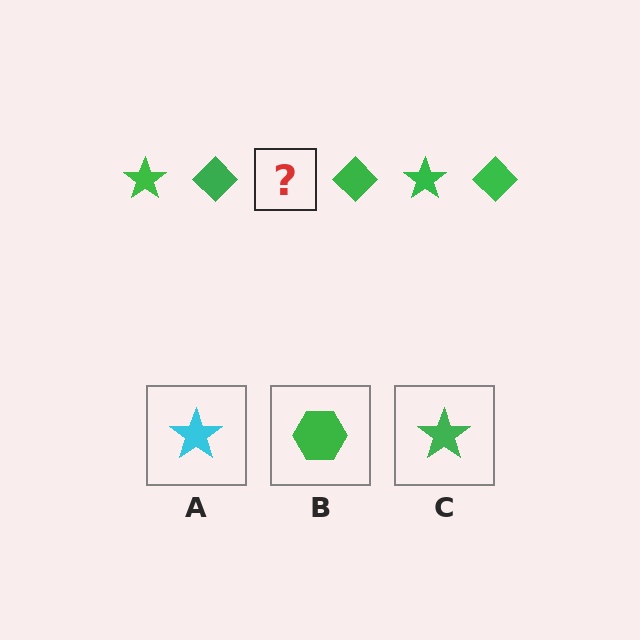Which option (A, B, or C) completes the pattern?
C.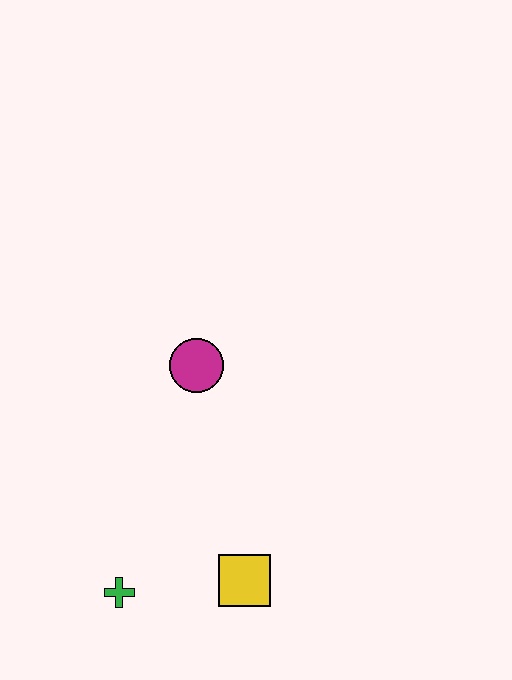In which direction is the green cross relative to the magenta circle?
The green cross is below the magenta circle.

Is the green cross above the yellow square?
No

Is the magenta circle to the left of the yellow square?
Yes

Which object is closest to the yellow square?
The green cross is closest to the yellow square.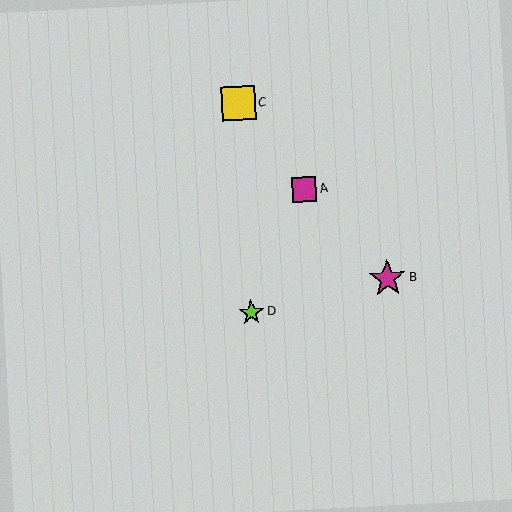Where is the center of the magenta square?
The center of the magenta square is at (304, 190).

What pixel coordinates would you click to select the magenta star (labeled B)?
Click at (387, 278) to select the magenta star B.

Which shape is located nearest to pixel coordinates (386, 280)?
The magenta star (labeled B) at (387, 278) is nearest to that location.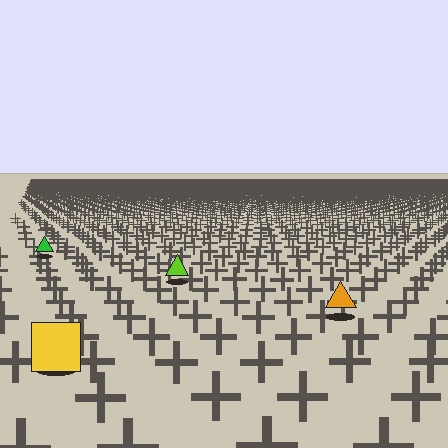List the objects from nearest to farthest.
From nearest to farthest: the yellow square, the orange triangle, the lime triangle, the green triangle.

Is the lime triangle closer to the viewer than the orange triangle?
No. The orange triangle is closer — you can tell from the texture gradient: the ground texture is coarser near it.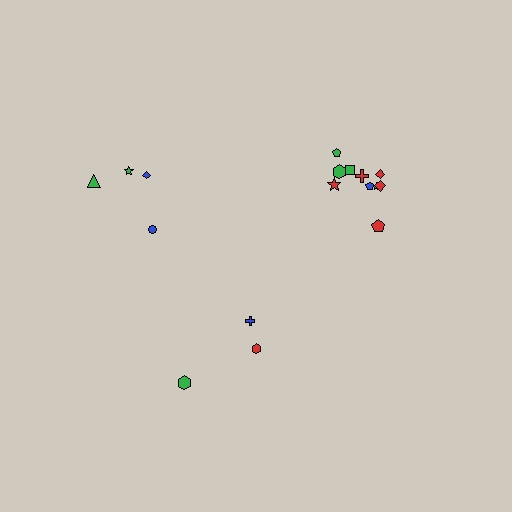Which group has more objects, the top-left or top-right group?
The top-right group.